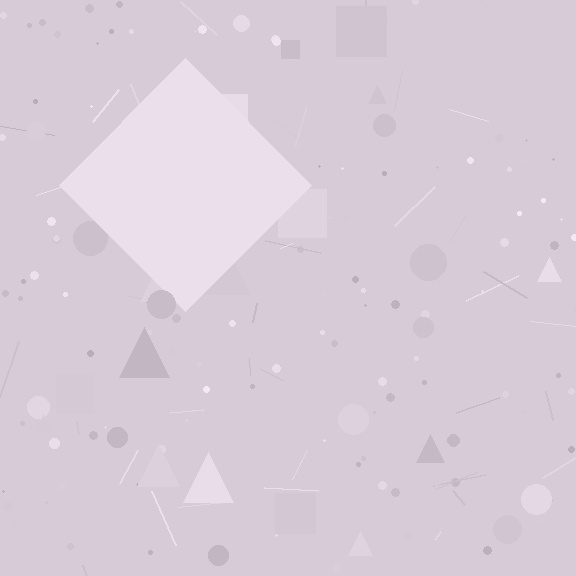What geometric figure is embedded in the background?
A diamond is embedded in the background.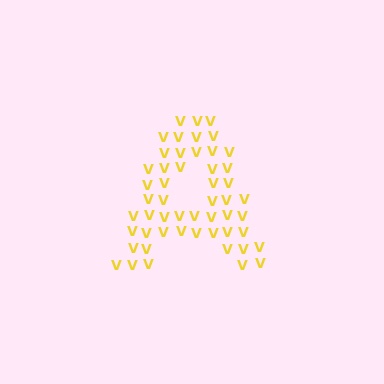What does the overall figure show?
The overall figure shows the letter A.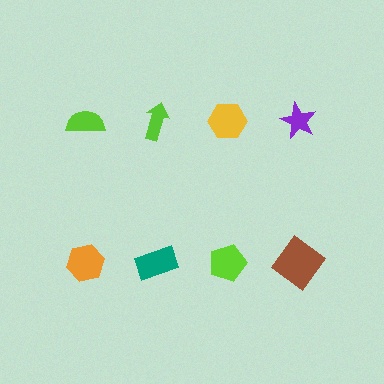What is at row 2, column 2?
A teal rectangle.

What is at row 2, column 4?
A brown diamond.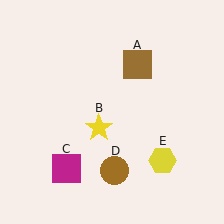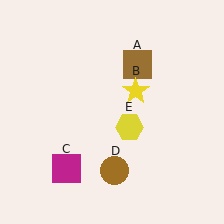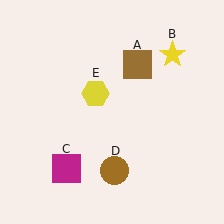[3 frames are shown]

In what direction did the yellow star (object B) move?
The yellow star (object B) moved up and to the right.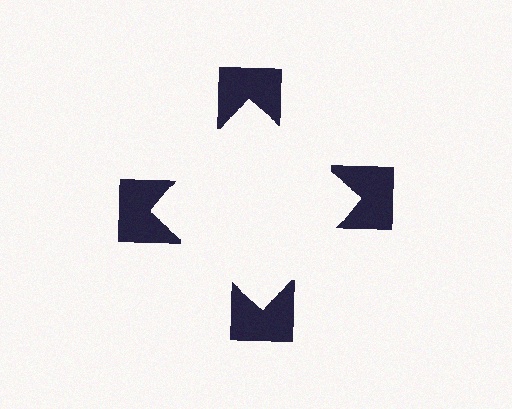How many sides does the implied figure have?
4 sides.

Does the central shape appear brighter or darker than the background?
It typically appears slightly brighter than the background, even though no actual brightness change is drawn.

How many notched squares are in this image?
There are 4 — one at each vertex of the illusory square.